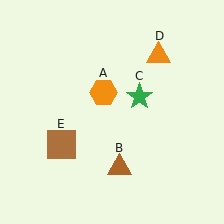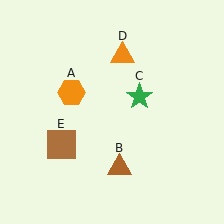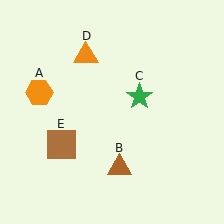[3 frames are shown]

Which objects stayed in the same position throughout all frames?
Brown triangle (object B) and green star (object C) and brown square (object E) remained stationary.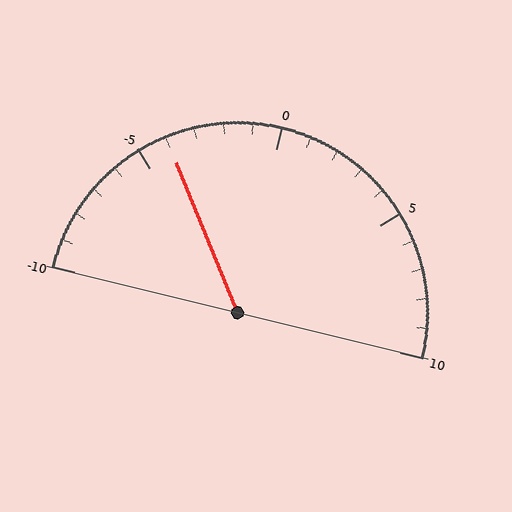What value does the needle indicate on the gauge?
The needle indicates approximately -4.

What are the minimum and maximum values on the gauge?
The gauge ranges from -10 to 10.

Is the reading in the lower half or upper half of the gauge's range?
The reading is in the lower half of the range (-10 to 10).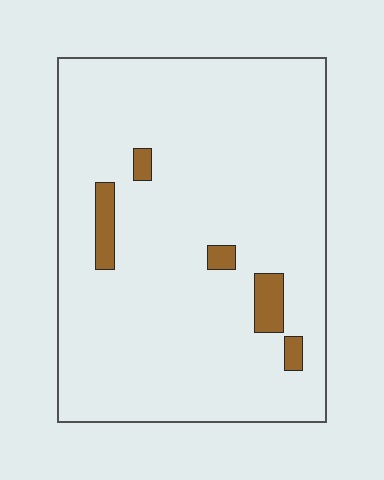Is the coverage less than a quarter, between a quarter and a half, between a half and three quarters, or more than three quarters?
Less than a quarter.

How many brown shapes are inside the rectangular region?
5.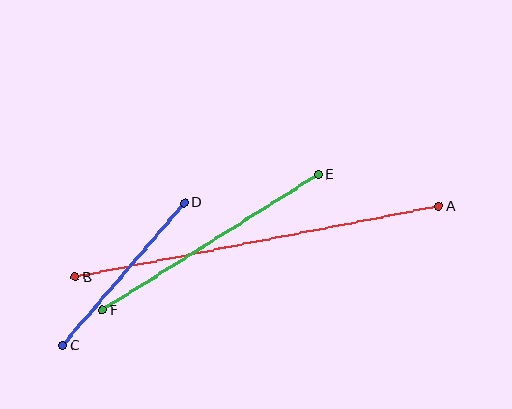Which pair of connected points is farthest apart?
Points A and B are farthest apart.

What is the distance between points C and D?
The distance is approximately 187 pixels.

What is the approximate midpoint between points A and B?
The midpoint is at approximately (257, 242) pixels.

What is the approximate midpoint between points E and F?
The midpoint is at approximately (210, 242) pixels.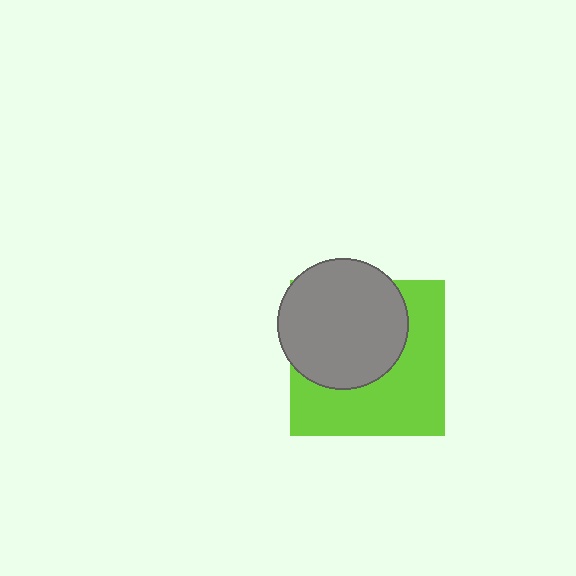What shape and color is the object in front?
The object in front is a gray circle.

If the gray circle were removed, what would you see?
You would see the complete lime square.